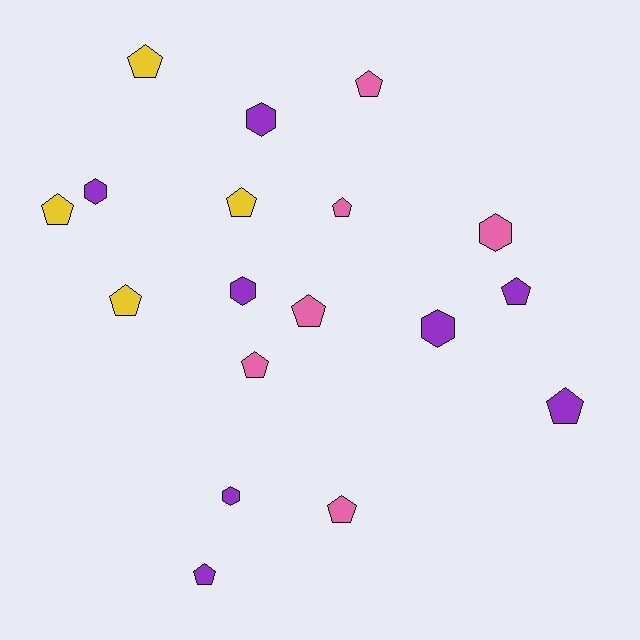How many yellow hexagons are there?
There are no yellow hexagons.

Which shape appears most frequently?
Pentagon, with 12 objects.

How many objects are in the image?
There are 18 objects.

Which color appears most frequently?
Purple, with 8 objects.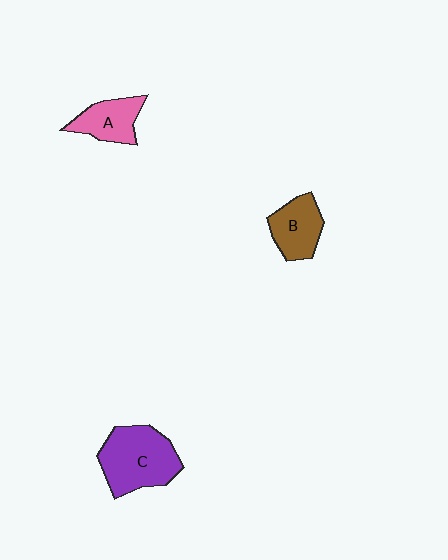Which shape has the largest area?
Shape C (purple).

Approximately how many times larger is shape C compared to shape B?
Approximately 1.6 times.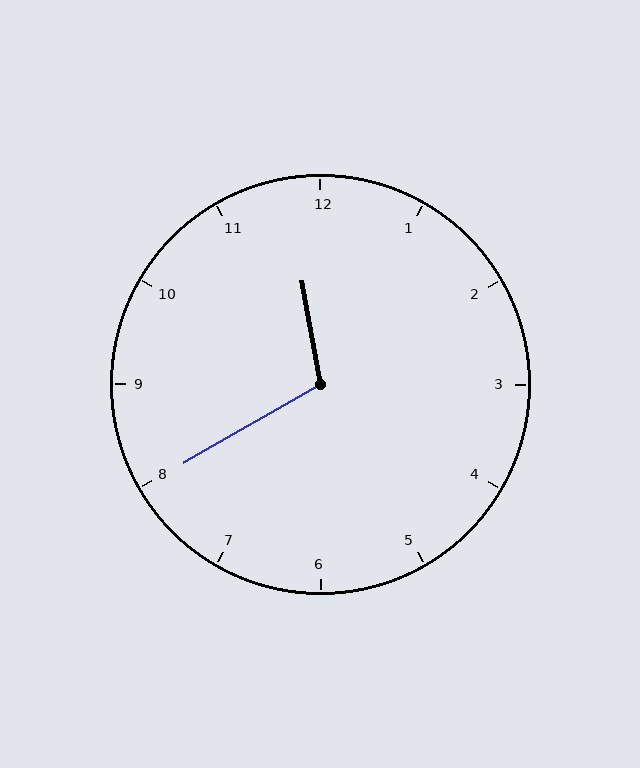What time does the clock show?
11:40.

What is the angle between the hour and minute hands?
Approximately 110 degrees.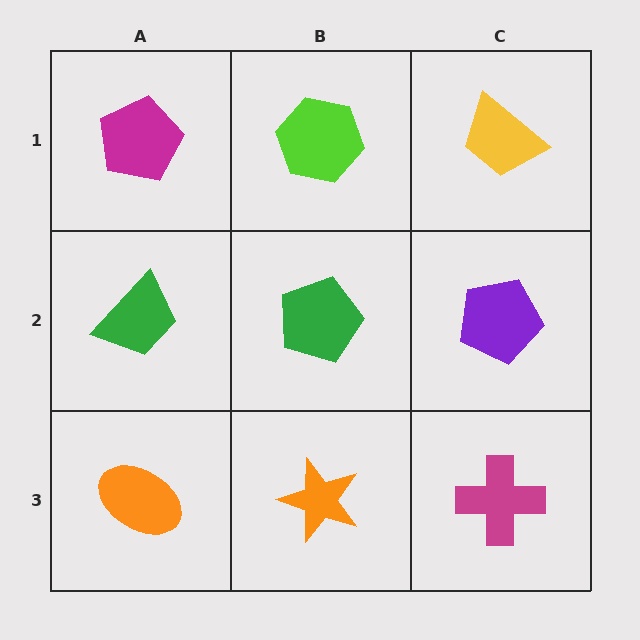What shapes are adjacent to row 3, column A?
A green trapezoid (row 2, column A), an orange star (row 3, column B).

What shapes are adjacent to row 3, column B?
A green pentagon (row 2, column B), an orange ellipse (row 3, column A), a magenta cross (row 3, column C).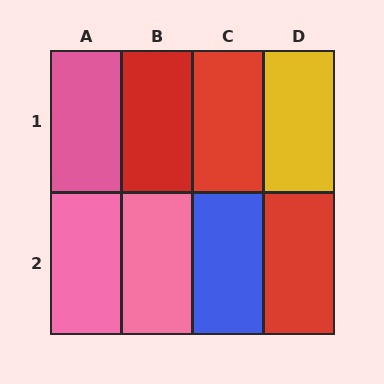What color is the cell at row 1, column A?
Pink.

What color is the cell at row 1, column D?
Yellow.